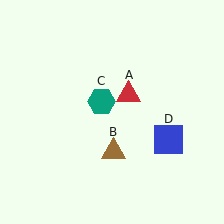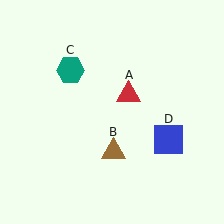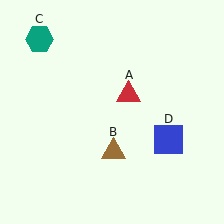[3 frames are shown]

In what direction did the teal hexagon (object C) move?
The teal hexagon (object C) moved up and to the left.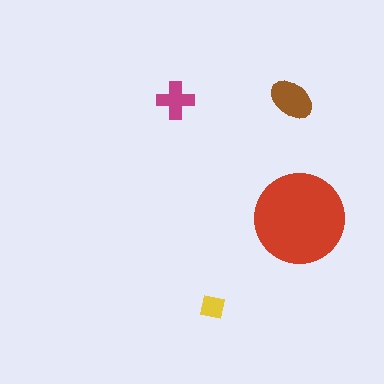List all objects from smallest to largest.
The yellow square, the magenta cross, the brown ellipse, the red circle.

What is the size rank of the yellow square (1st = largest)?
4th.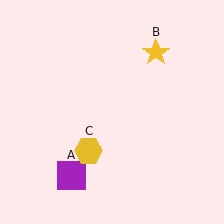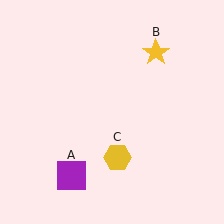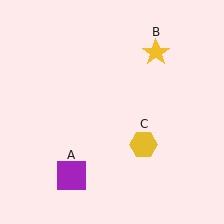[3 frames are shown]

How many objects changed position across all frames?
1 object changed position: yellow hexagon (object C).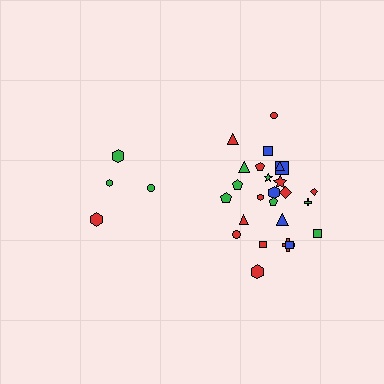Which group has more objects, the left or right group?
The right group.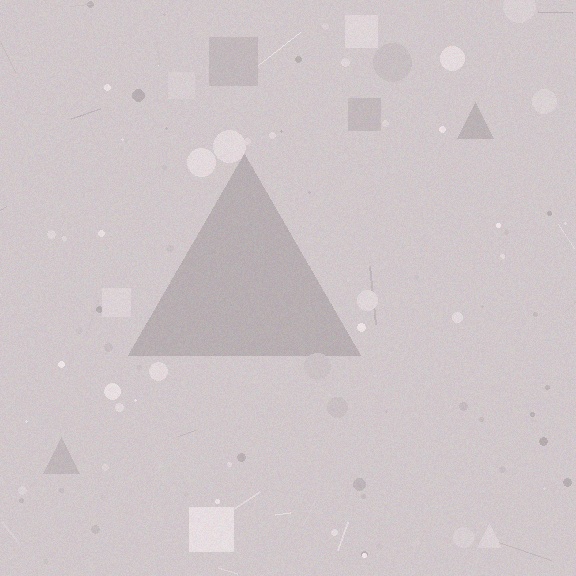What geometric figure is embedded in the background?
A triangle is embedded in the background.